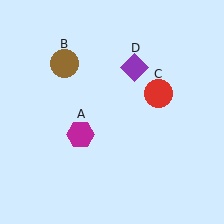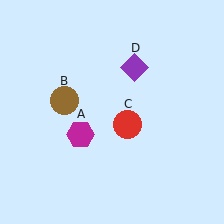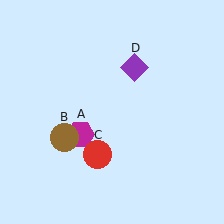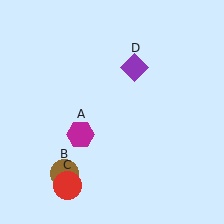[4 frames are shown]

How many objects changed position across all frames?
2 objects changed position: brown circle (object B), red circle (object C).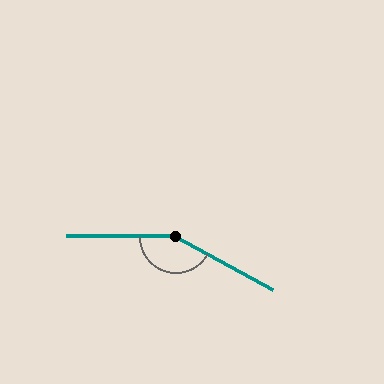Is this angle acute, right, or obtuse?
It is obtuse.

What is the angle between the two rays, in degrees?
Approximately 151 degrees.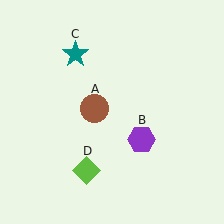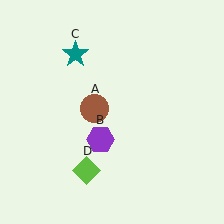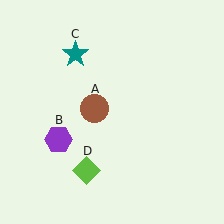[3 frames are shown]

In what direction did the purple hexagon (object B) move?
The purple hexagon (object B) moved left.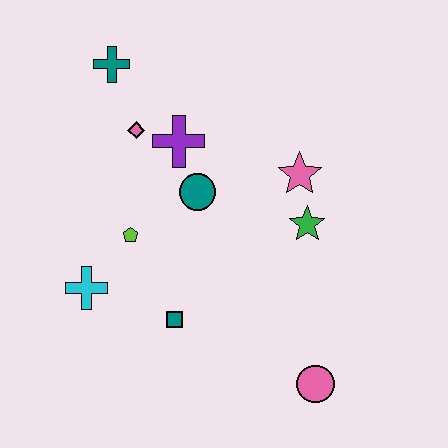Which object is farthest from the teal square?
The teal cross is farthest from the teal square.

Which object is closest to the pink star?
The green star is closest to the pink star.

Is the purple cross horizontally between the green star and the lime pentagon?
Yes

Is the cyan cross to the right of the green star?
No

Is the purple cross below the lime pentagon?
No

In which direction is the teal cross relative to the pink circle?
The teal cross is above the pink circle.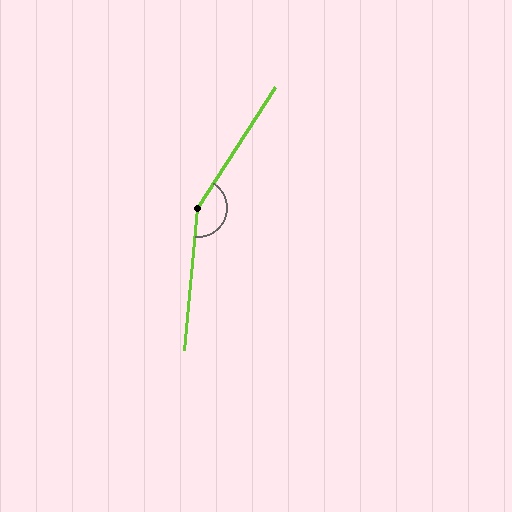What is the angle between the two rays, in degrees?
Approximately 152 degrees.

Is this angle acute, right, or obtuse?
It is obtuse.